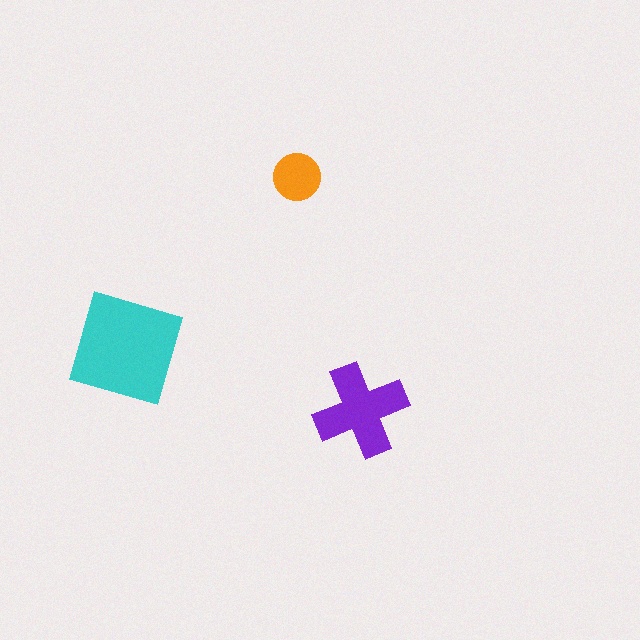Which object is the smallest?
The orange circle.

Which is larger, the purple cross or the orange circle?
The purple cross.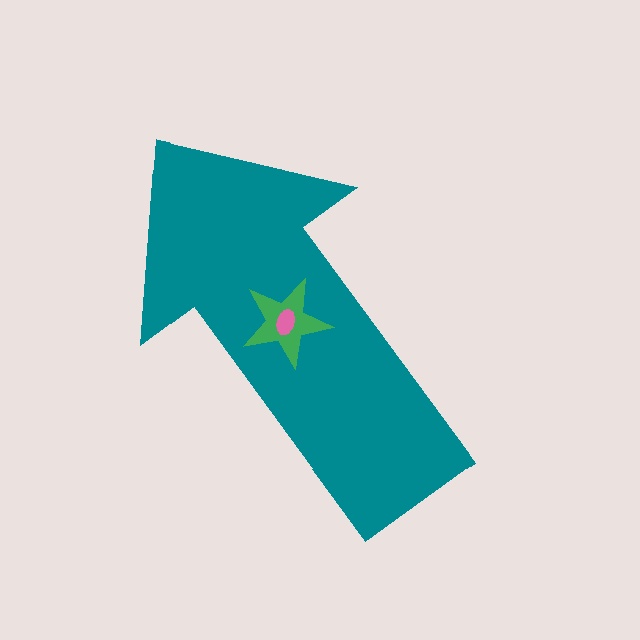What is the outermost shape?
The teal arrow.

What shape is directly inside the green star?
The pink ellipse.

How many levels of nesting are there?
3.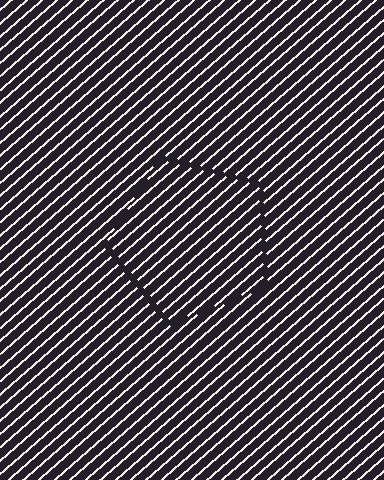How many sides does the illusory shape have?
5 sides — the line-ends trace a pentagon.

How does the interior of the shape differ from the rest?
The interior of the shape contains the same grating, shifted by half a period — the contour is defined by the phase discontinuity where line-ends from the inner and outer gratings abut.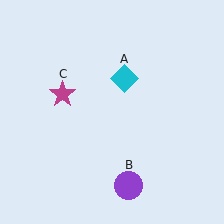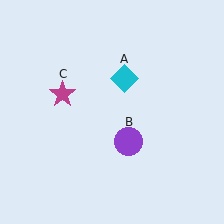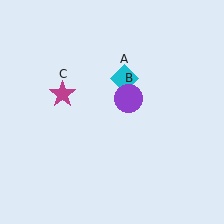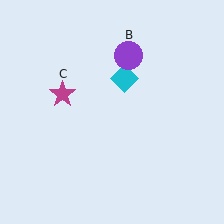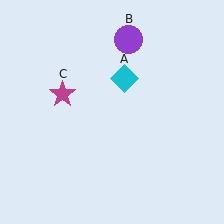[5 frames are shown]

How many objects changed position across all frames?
1 object changed position: purple circle (object B).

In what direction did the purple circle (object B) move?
The purple circle (object B) moved up.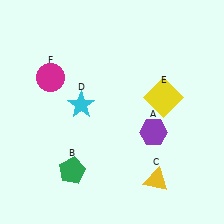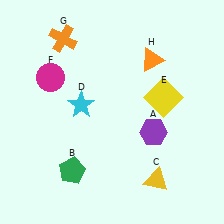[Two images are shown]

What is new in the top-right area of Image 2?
An orange triangle (H) was added in the top-right area of Image 2.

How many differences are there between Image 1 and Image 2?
There are 2 differences between the two images.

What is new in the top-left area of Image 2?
An orange cross (G) was added in the top-left area of Image 2.